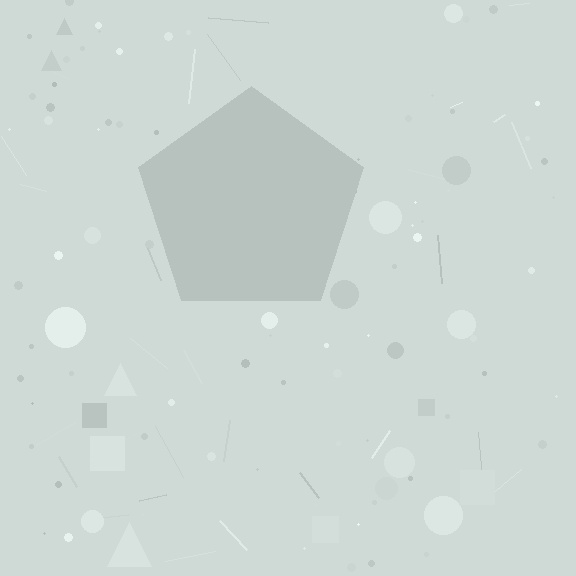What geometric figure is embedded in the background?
A pentagon is embedded in the background.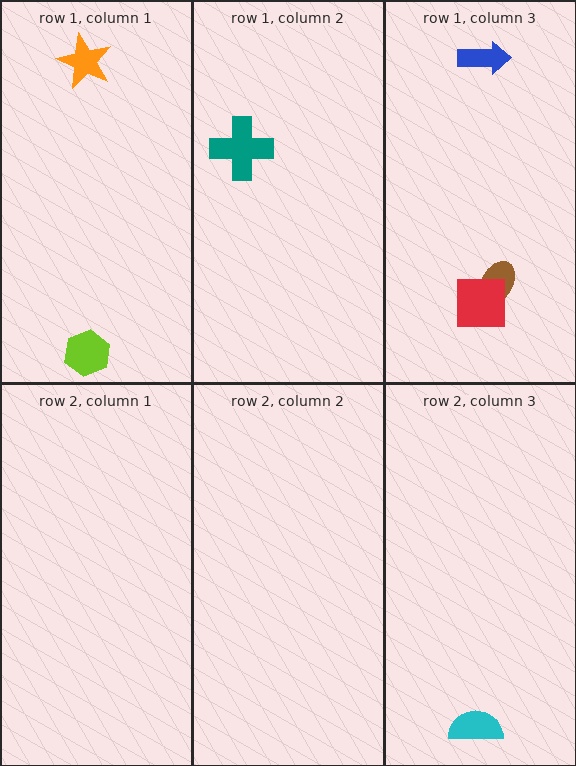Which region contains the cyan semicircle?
The row 2, column 3 region.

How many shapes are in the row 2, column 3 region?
1.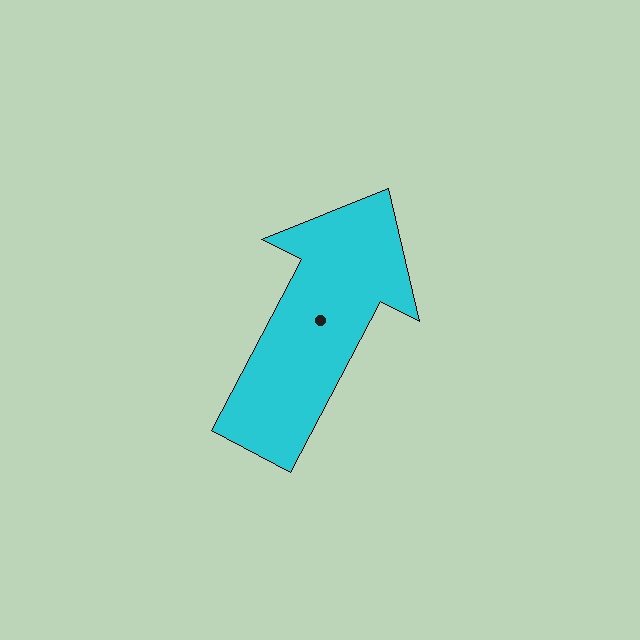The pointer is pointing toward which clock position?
Roughly 1 o'clock.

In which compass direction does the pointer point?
Northeast.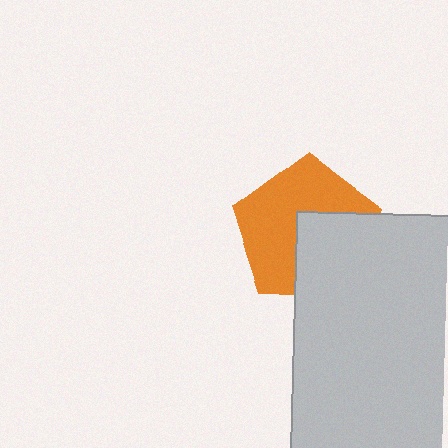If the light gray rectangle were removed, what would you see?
You would see the complete orange pentagon.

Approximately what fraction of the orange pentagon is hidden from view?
Roughly 41% of the orange pentagon is hidden behind the light gray rectangle.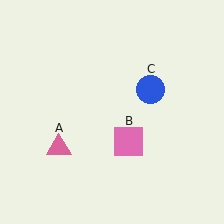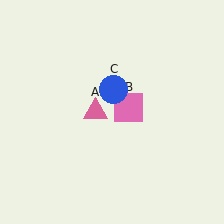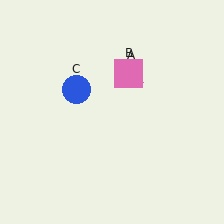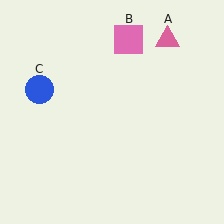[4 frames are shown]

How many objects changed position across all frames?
3 objects changed position: pink triangle (object A), pink square (object B), blue circle (object C).